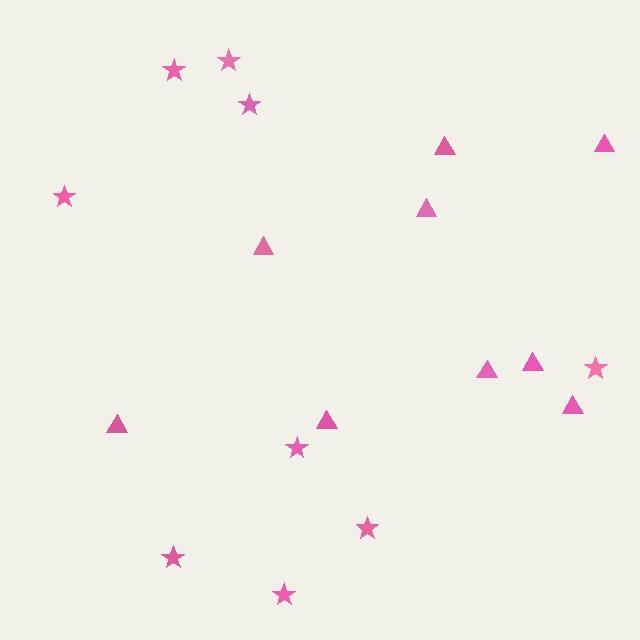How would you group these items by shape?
There are 2 groups: one group of triangles (9) and one group of stars (9).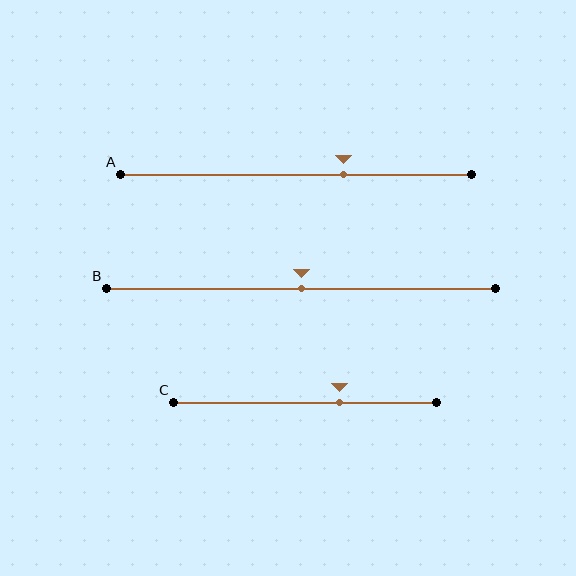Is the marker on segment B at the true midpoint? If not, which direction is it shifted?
Yes, the marker on segment B is at the true midpoint.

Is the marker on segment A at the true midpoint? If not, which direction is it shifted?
No, the marker on segment A is shifted to the right by about 13% of the segment length.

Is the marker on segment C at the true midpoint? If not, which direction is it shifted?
No, the marker on segment C is shifted to the right by about 13% of the segment length.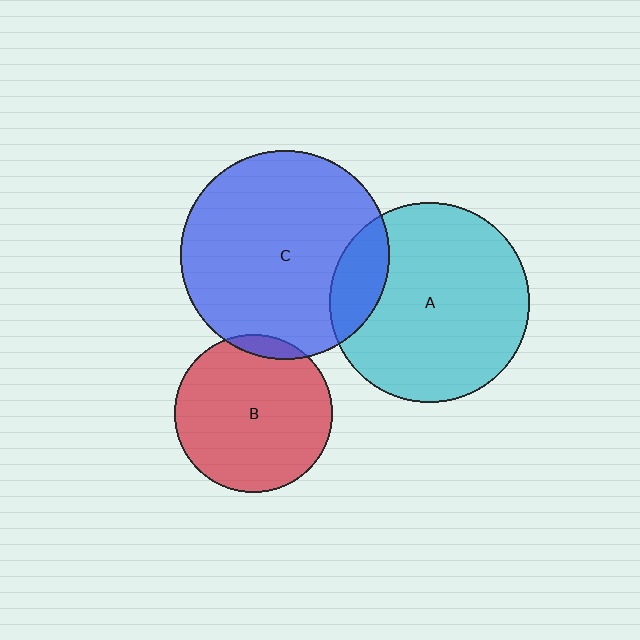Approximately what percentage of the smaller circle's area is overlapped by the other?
Approximately 15%.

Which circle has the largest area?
Circle C (blue).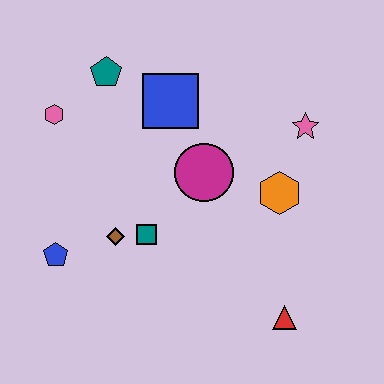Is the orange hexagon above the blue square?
No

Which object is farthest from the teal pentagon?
The red triangle is farthest from the teal pentagon.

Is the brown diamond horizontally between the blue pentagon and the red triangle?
Yes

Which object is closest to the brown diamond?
The teal square is closest to the brown diamond.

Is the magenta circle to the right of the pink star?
No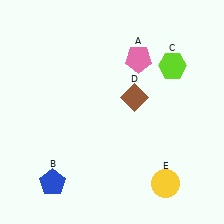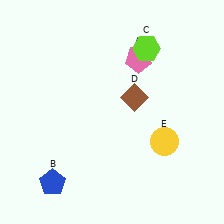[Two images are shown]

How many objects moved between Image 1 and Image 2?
2 objects moved between the two images.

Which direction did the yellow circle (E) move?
The yellow circle (E) moved up.